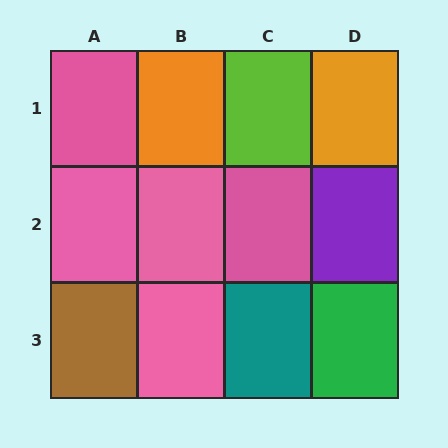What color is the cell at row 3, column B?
Pink.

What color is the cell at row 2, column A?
Pink.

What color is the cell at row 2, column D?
Purple.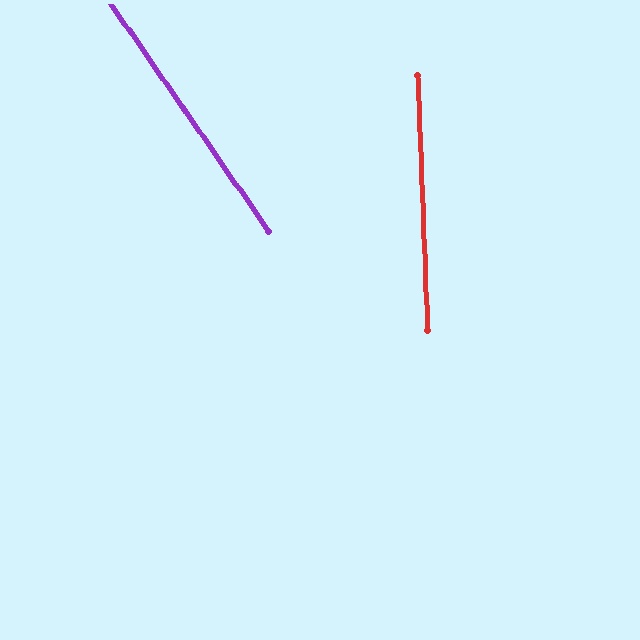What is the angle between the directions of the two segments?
Approximately 32 degrees.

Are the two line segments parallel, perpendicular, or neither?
Neither parallel nor perpendicular — they differ by about 32°.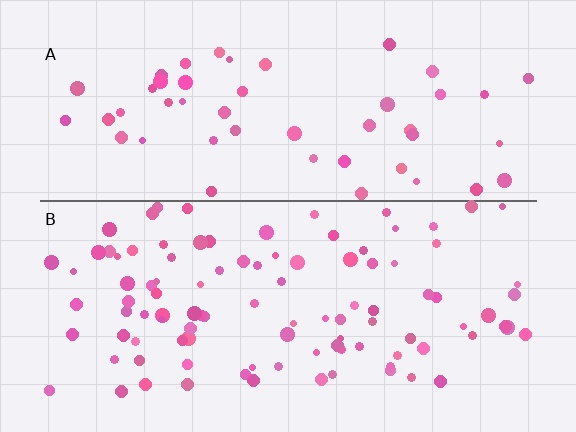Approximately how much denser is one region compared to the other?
Approximately 2.0× — region B over region A.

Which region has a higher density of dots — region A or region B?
B (the bottom).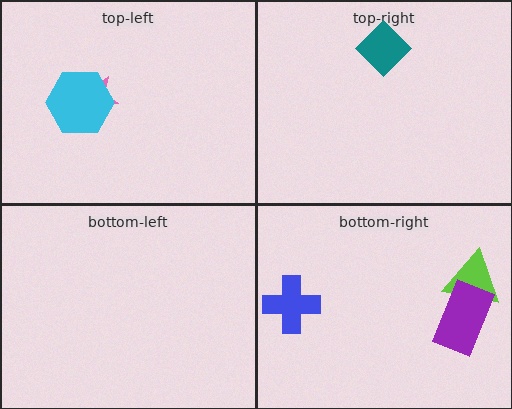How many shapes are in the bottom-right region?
3.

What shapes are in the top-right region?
The teal diamond.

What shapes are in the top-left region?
The pink star, the cyan hexagon.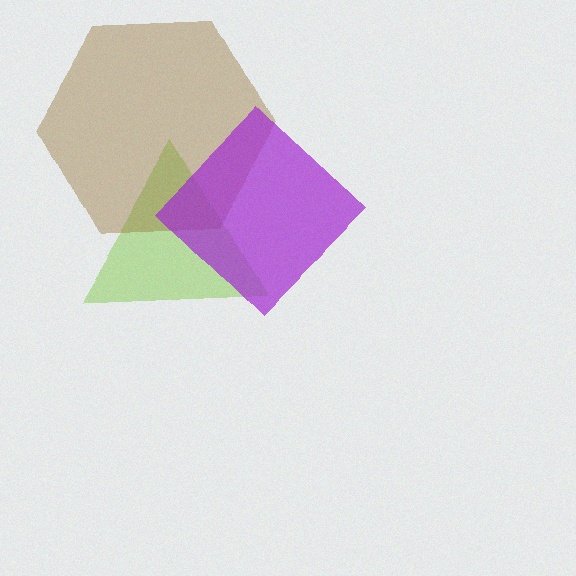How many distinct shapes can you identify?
There are 3 distinct shapes: a lime triangle, a brown hexagon, a purple diamond.